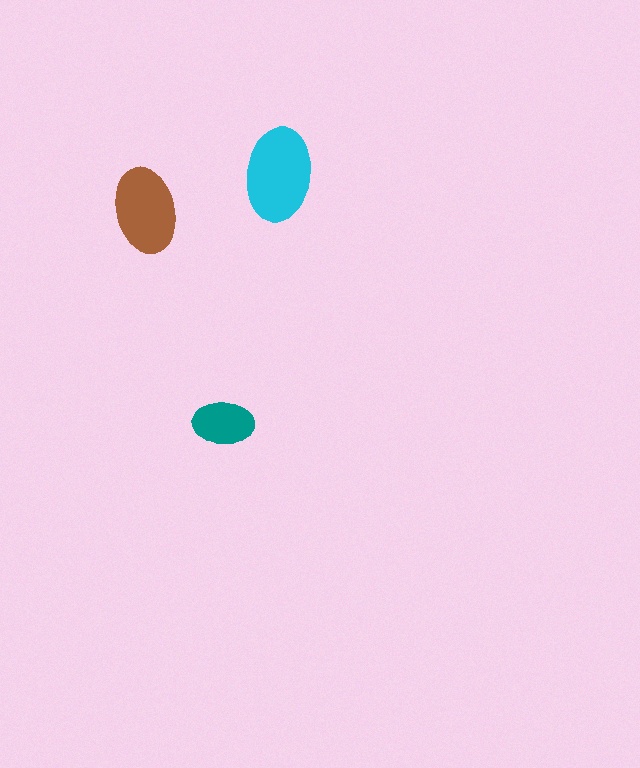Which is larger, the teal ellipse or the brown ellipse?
The brown one.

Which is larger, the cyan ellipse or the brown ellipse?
The cyan one.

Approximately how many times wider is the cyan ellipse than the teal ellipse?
About 1.5 times wider.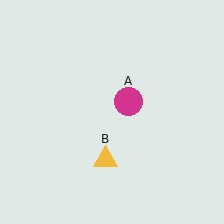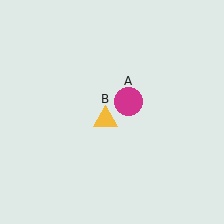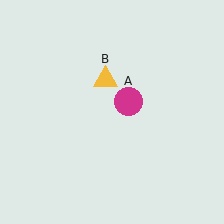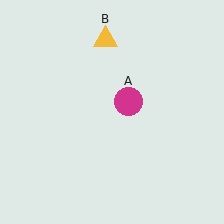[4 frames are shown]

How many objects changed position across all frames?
1 object changed position: yellow triangle (object B).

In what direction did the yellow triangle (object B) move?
The yellow triangle (object B) moved up.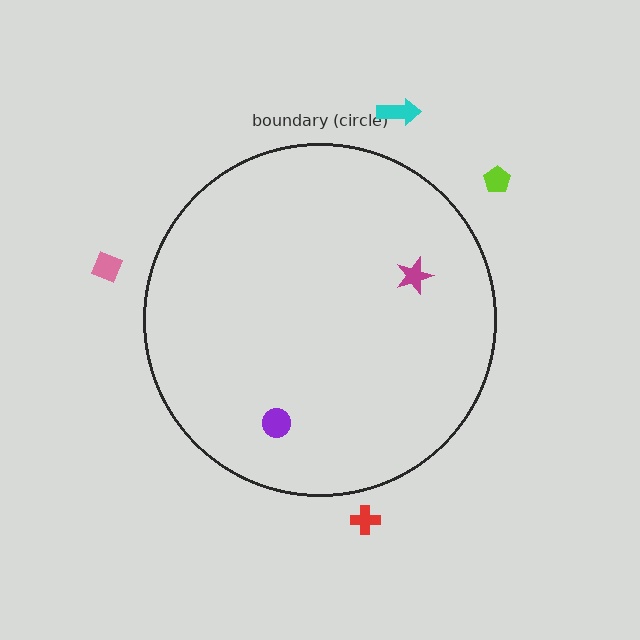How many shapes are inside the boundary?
2 inside, 4 outside.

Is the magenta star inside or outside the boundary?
Inside.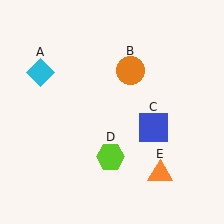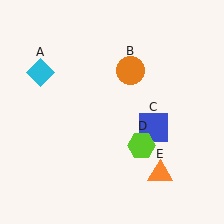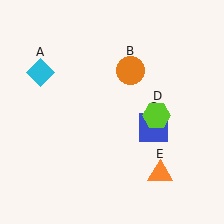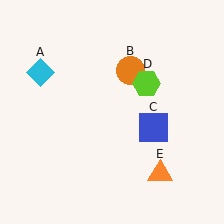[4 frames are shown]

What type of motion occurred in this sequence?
The lime hexagon (object D) rotated counterclockwise around the center of the scene.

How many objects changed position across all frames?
1 object changed position: lime hexagon (object D).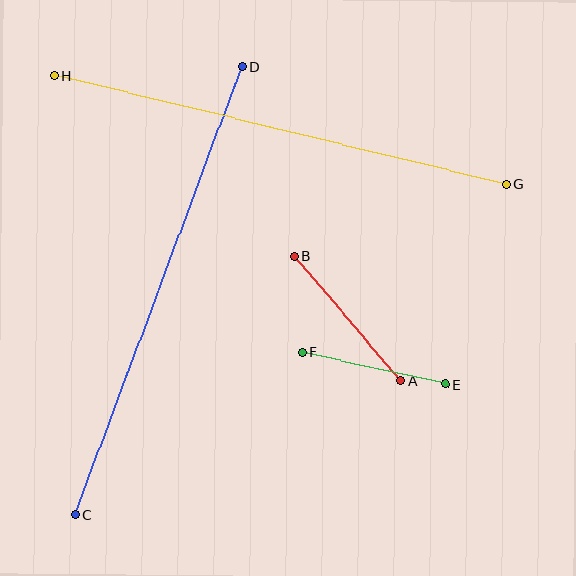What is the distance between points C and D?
The distance is approximately 478 pixels.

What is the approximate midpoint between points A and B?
The midpoint is at approximately (348, 319) pixels.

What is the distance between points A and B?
The distance is approximately 164 pixels.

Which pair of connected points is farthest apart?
Points C and D are farthest apart.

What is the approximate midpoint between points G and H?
The midpoint is at approximately (280, 130) pixels.